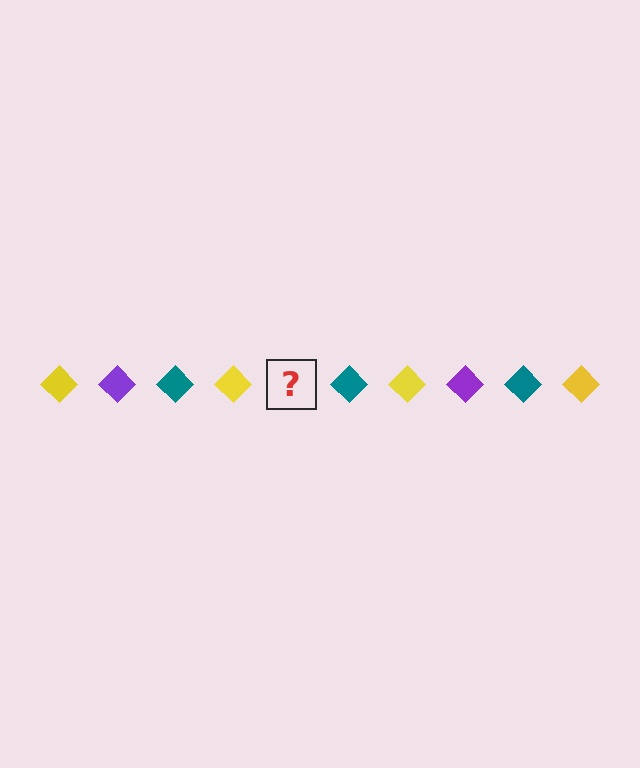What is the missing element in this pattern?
The missing element is a purple diamond.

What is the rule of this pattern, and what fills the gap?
The rule is that the pattern cycles through yellow, purple, teal diamonds. The gap should be filled with a purple diamond.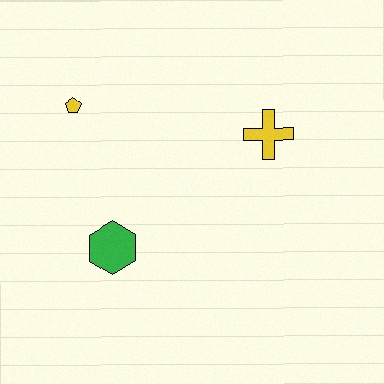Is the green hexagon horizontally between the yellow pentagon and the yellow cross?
Yes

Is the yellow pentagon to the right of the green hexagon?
No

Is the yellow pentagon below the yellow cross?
No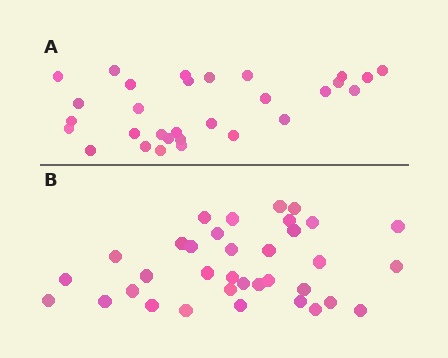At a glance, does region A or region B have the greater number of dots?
Region B (the bottom region) has more dots.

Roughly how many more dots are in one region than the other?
Region B has about 5 more dots than region A.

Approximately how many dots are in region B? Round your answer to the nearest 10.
About 40 dots. (The exact count is 35, which rounds to 40.)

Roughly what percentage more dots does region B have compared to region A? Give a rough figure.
About 15% more.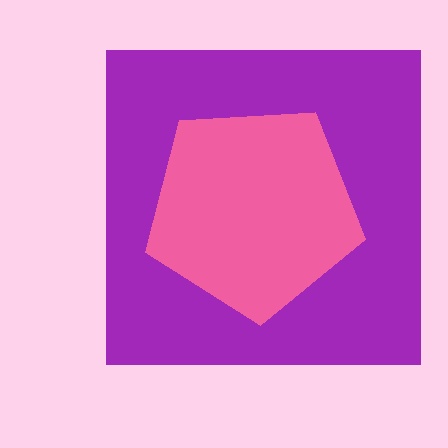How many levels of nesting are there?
2.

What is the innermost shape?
The pink pentagon.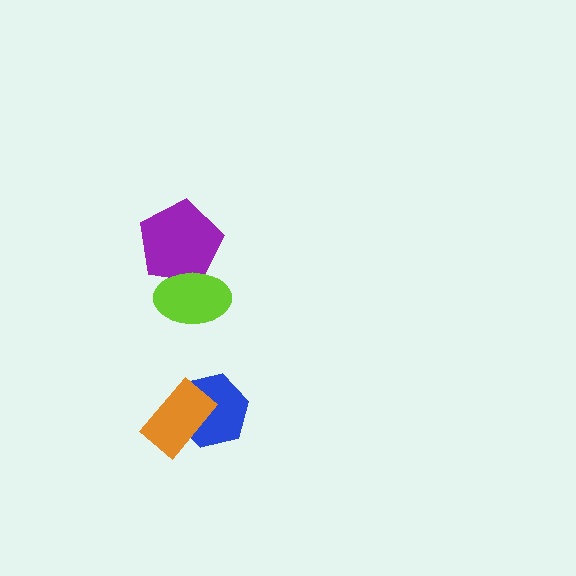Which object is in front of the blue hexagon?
The orange rectangle is in front of the blue hexagon.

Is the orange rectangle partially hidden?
No, no other shape covers it.